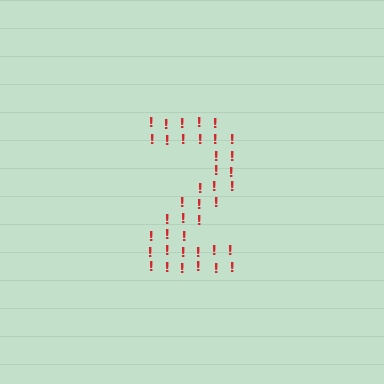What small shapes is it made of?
It is made of small exclamation marks.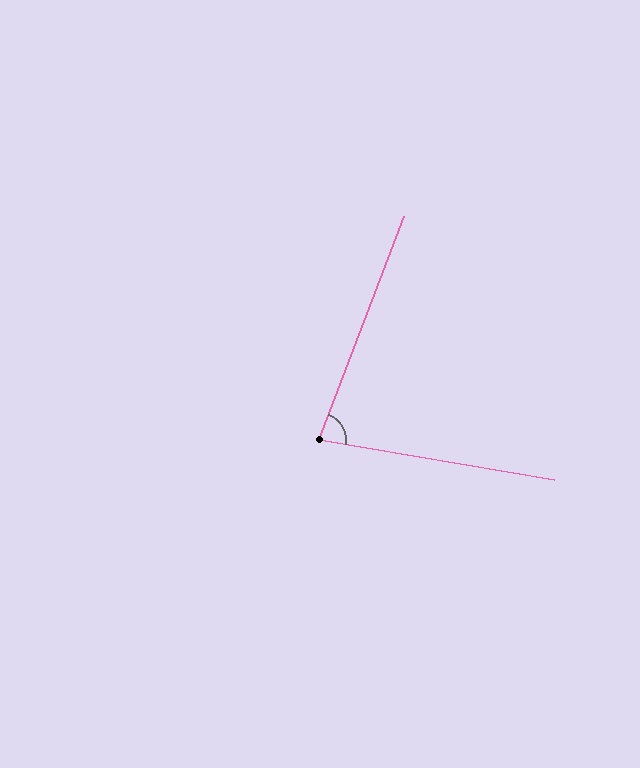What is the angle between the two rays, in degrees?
Approximately 79 degrees.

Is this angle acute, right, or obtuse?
It is acute.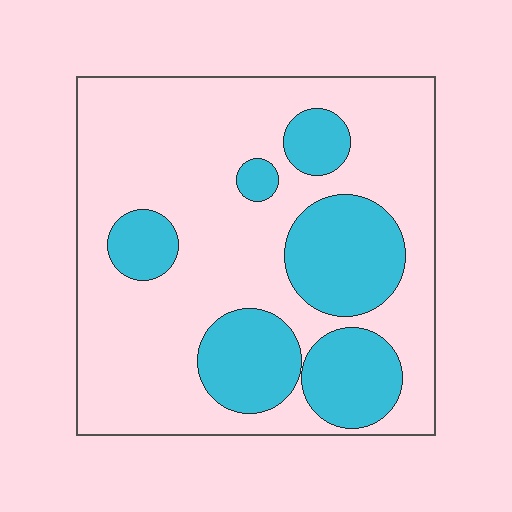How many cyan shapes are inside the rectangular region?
6.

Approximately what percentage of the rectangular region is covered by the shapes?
Approximately 30%.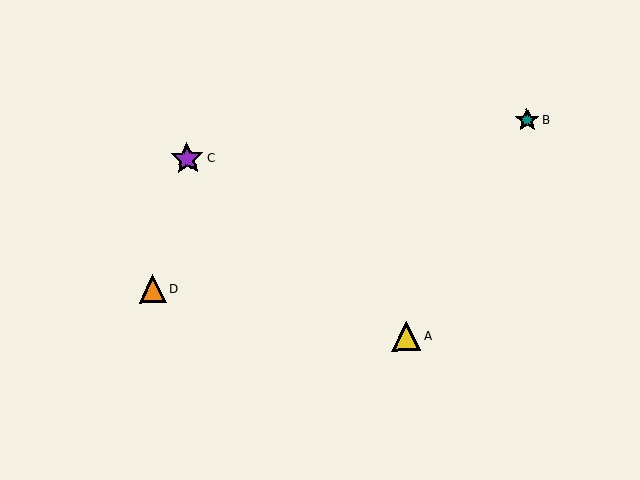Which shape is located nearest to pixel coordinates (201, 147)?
The purple star (labeled C) at (187, 158) is nearest to that location.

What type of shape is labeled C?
Shape C is a purple star.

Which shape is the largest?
The purple star (labeled C) is the largest.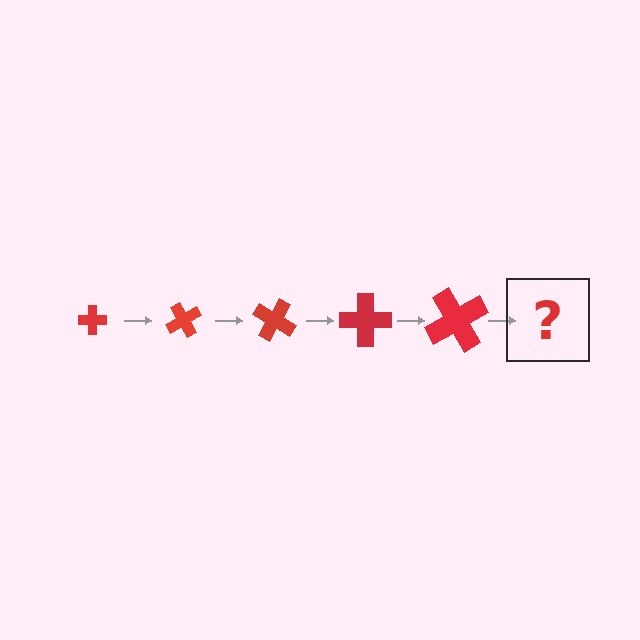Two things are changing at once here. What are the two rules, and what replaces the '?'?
The two rules are that the cross grows larger each step and it rotates 60 degrees each step. The '?' should be a cross, larger than the previous one and rotated 300 degrees from the start.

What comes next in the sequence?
The next element should be a cross, larger than the previous one and rotated 300 degrees from the start.